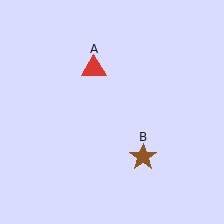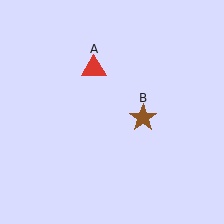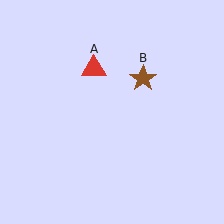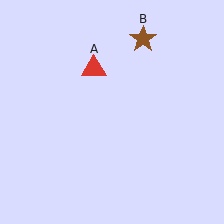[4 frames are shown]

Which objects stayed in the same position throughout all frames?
Red triangle (object A) remained stationary.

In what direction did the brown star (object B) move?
The brown star (object B) moved up.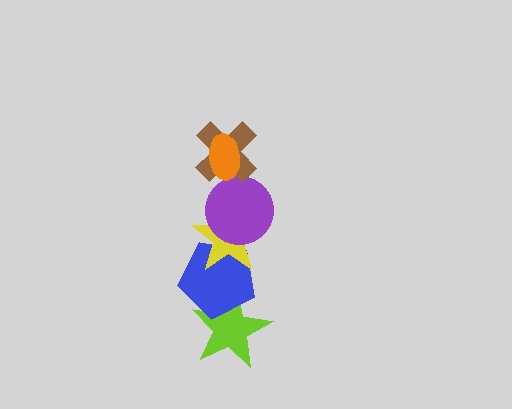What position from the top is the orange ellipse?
The orange ellipse is 1st from the top.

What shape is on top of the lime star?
The blue pentagon is on top of the lime star.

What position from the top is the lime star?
The lime star is 6th from the top.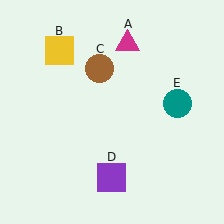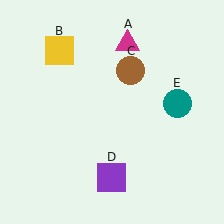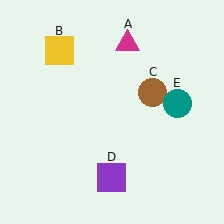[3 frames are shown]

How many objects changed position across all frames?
1 object changed position: brown circle (object C).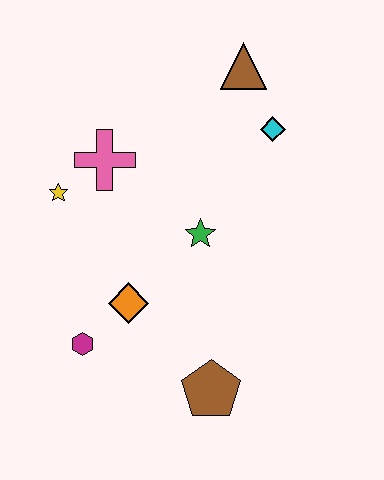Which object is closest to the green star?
The orange diamond is closest to the green star.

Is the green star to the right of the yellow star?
Yes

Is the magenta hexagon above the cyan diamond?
No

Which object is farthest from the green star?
The brown triangle is farthest from the green star.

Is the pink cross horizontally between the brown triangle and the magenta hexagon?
Yes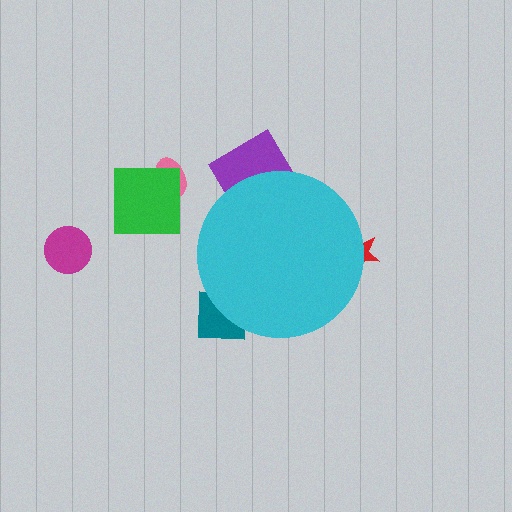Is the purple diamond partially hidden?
Yes, the purple diamond is partially hidden behind the cyan circle.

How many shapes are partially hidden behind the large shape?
3 shapes are partially hidden.